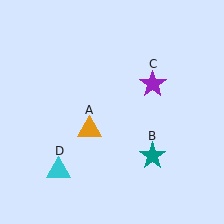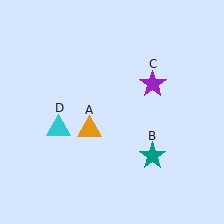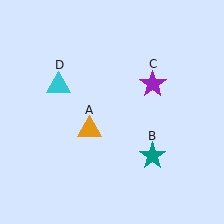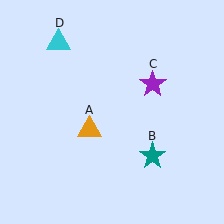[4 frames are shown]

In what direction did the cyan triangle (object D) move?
The cyan triangle (object D) moved up.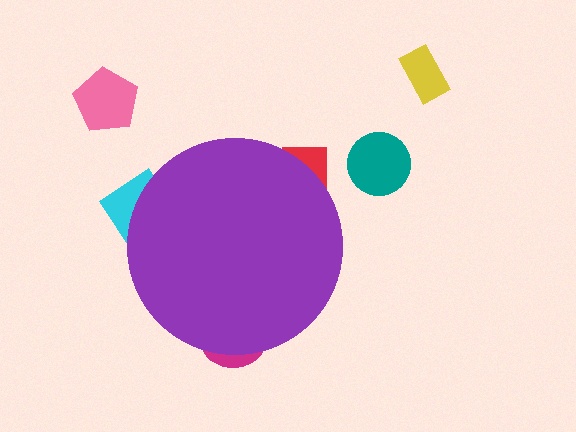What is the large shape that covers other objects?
A purple circle.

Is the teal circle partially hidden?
No, the teal circle is fully visible.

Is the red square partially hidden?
Yes, the red square is partially hidden behind the purple circle.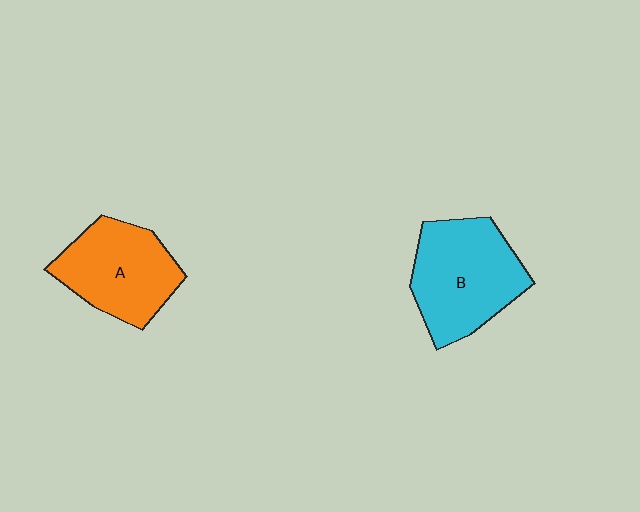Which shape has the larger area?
Shape B (cyan).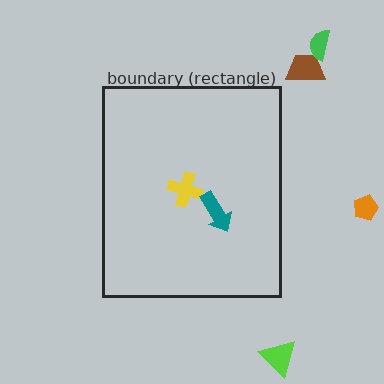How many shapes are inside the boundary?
2 inside, 4 outside.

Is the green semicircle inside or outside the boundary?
Outside.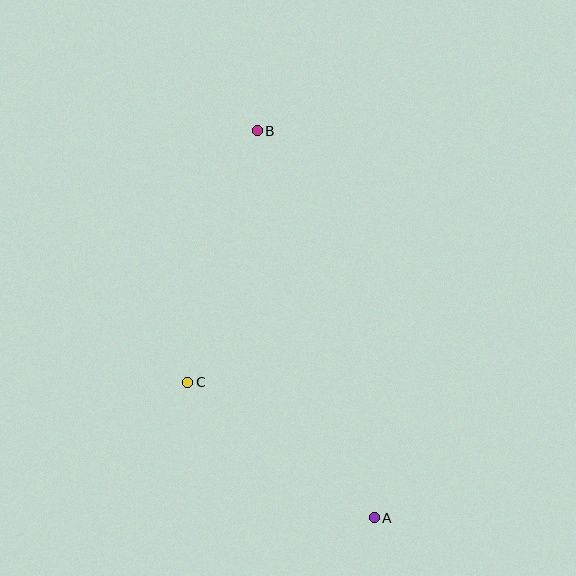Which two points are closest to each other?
Points A and C are closest to each other.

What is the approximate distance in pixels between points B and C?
The distance between B and C is approximately 261 pixels.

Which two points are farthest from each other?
Points A and B are farthest from each other.